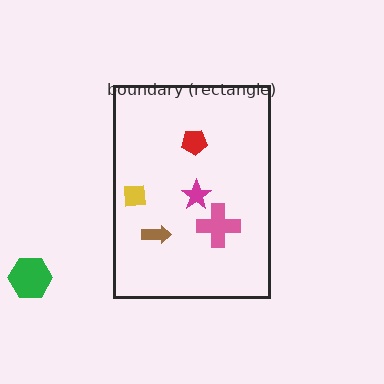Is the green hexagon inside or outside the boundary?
Outside.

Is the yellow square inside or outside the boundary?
Inside.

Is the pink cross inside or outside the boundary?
Inside.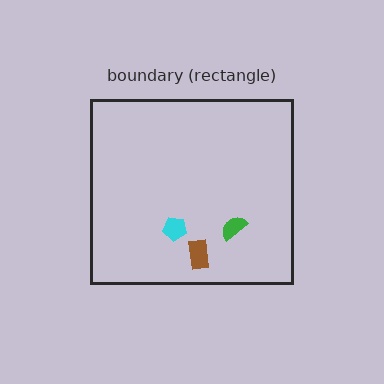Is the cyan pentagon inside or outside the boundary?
Inside.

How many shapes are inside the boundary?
3 inside, 0 outside.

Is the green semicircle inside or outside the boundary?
Inside.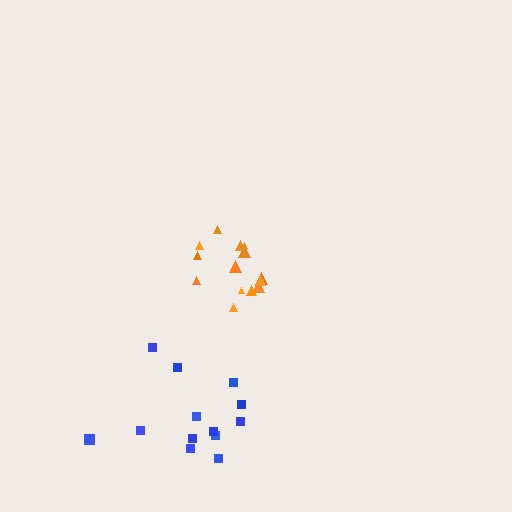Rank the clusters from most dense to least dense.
orange, blue.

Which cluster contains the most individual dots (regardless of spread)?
Orange (14).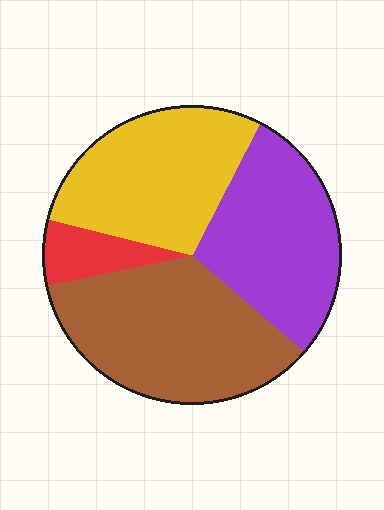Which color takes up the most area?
Brown, at roughly 35%.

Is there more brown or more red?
Brown.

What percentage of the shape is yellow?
Yellow covers around 30% of the shape.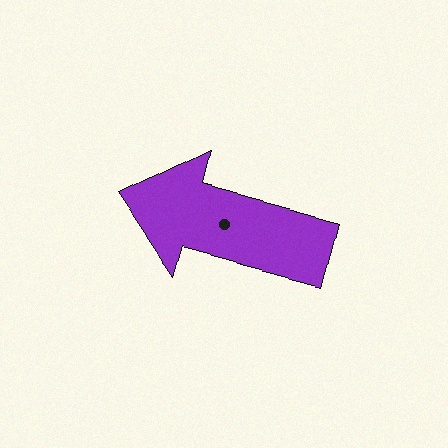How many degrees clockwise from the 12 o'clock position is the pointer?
Approximately 285 degrees.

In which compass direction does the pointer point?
West.